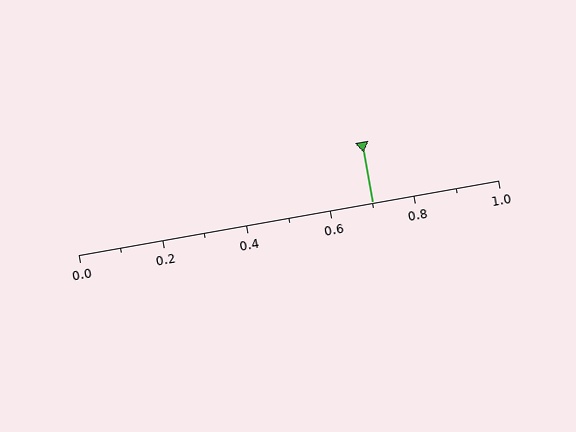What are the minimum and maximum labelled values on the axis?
The axis runs from 0.0 to 1.0.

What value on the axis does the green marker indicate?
The marker indicates approximately 0.7.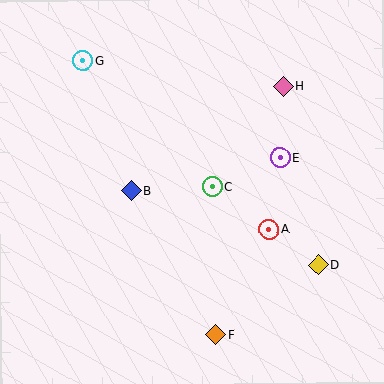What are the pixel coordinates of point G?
Point G is at (83, 61).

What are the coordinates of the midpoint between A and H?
The midpoint between A and H is at (276, 158).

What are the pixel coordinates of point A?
Point A is at (269, 229).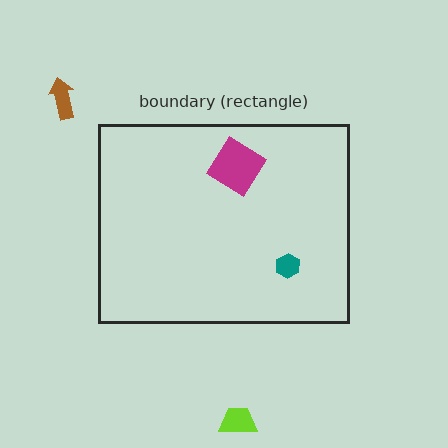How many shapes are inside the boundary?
2 inside, 2 outside.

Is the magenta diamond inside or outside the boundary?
Inside.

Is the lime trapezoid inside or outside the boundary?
Outside.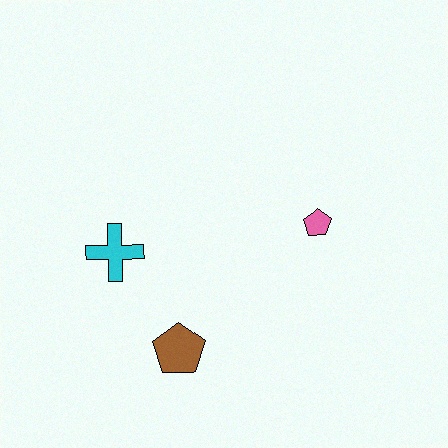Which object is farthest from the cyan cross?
The pink pentagon is farthest from the cyan cross.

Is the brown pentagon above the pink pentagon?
No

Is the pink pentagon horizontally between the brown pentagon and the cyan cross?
No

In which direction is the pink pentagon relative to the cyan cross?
The pink pentagon is to the right of the cyan cross.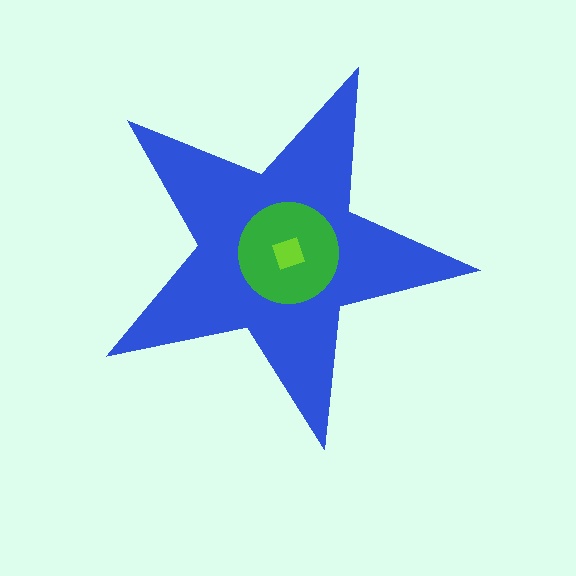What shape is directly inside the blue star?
The green circle.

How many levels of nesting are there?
3.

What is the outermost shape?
The blue star.